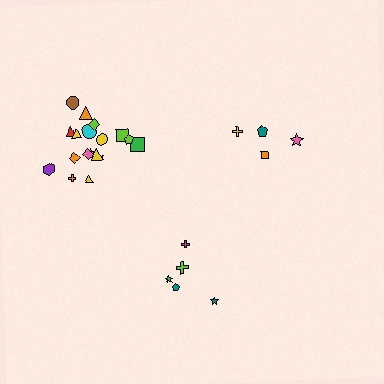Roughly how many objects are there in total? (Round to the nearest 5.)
Roughly 25 objects in total.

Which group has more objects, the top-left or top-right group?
The top-left group.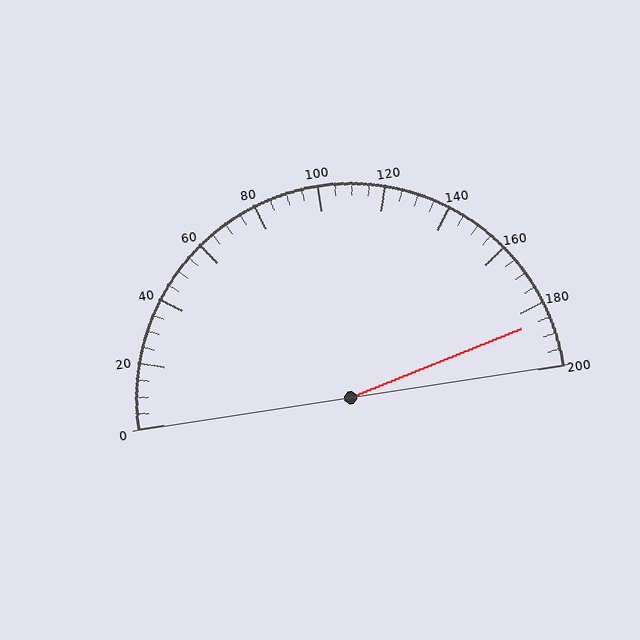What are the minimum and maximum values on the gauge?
The gauge ranges from 0 to 200.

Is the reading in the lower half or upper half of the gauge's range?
The reading is in the upper half of the range (0 to 200).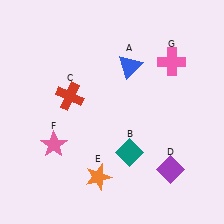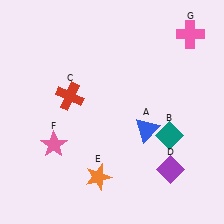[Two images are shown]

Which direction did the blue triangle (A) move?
The blue triangle (A) moved down.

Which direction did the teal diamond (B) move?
The teal diamond (B) moved right.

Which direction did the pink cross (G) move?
The pink cross (G) moved up.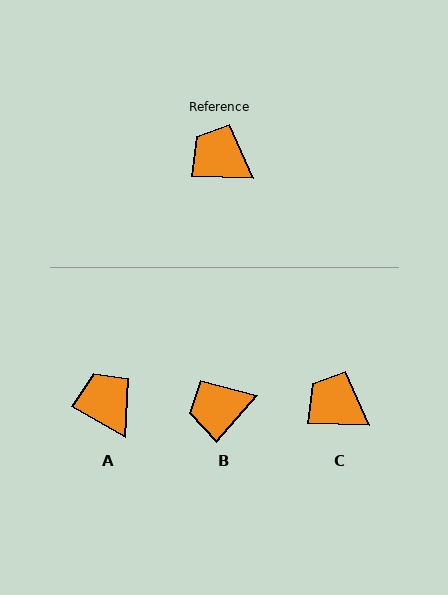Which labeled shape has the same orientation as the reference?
C.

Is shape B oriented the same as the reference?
No, it is off by about 51 degrees.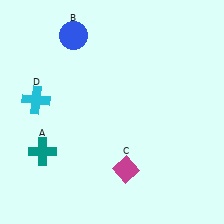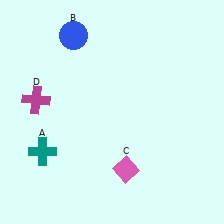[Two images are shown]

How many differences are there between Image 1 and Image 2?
There are 2 differences between the two images.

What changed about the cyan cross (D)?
In Image 1, D is cyan. In Image 2, it changed to magenta.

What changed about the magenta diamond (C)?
In Image 1, C is magenta. In Image 2, it changed to pink.